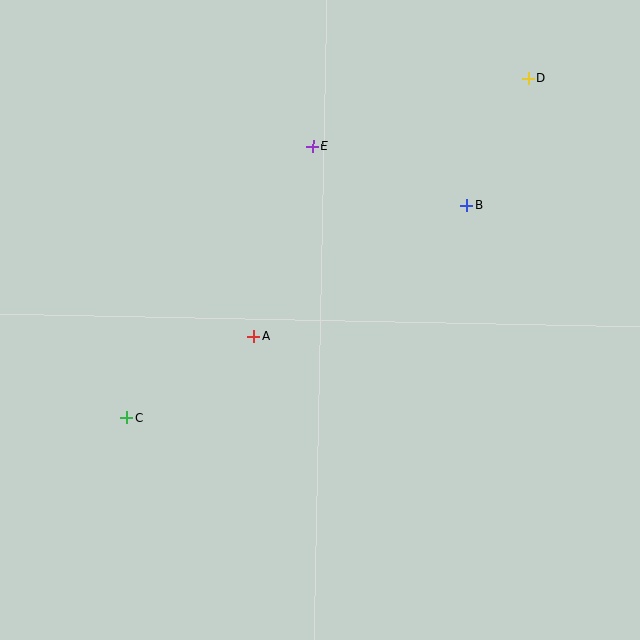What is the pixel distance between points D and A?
The distance between D and A is 376 pixels.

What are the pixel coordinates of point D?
Point D is at (528, 78).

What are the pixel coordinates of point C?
Point C is at (127, 418).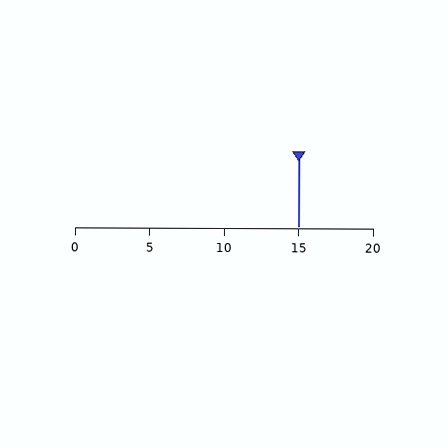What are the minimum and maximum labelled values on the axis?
The axis runs from 0 to 20.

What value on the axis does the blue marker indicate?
The marker indicates approximately 15.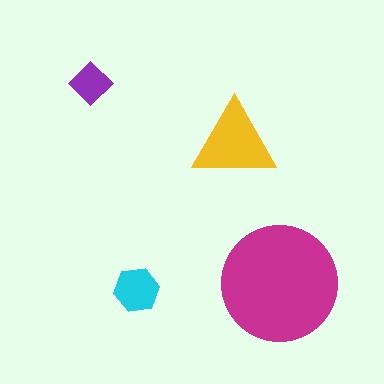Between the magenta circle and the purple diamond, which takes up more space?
The magenta circle.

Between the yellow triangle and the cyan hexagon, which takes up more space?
The yellow triangle.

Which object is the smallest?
The purple diamond.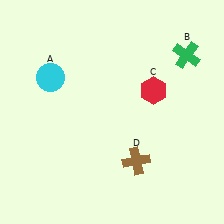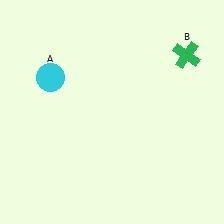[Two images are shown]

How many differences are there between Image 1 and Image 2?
There are 2 differences between the two images.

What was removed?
The red hexagon (C), the brown cross (D) were removed in Image 2.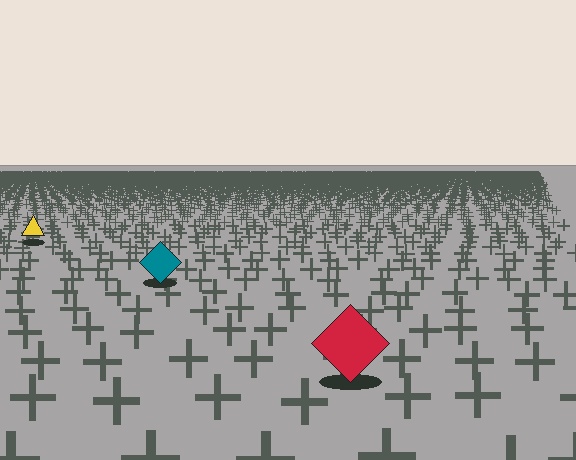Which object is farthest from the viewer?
The yellow triangle is farthest from the viewer. It appears smaller and the ground texture around it is denser.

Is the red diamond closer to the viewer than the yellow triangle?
Yes. The red diamond is closer — you can tell from the texture gradient: the ground texture is coarser near it.